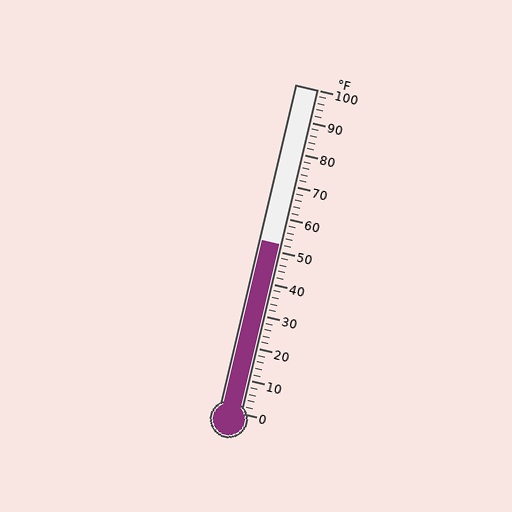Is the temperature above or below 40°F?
The temperature is above 40°F.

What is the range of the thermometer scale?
The thermometer scale ranges from 0°F to 100°F.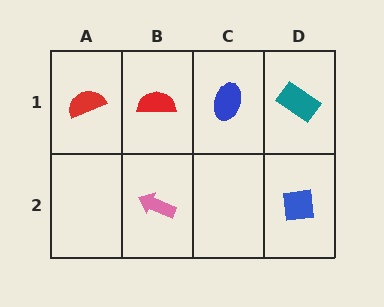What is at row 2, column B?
A pink arrow.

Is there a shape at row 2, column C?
No, that cell is empty.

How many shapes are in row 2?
2 shapes.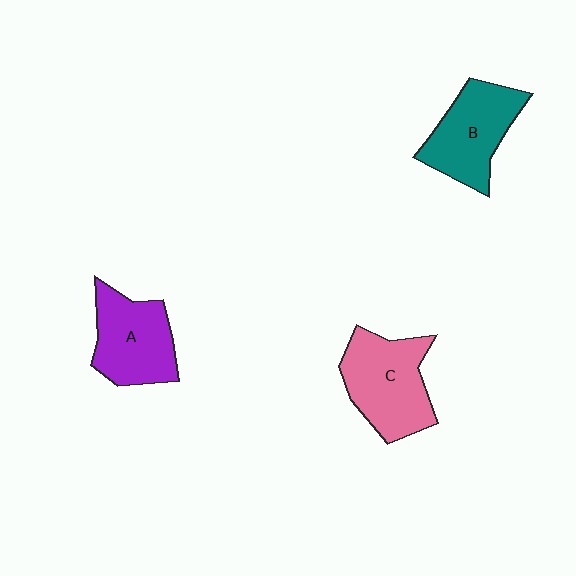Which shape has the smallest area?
Shape A (purple).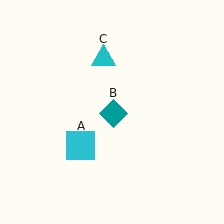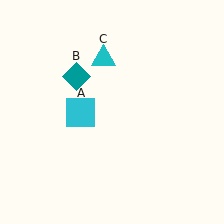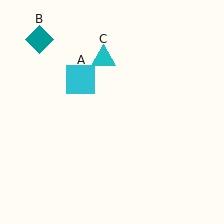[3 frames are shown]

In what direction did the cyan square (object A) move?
The cyan square (object A) moved up.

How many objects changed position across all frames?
2 objects changed position: cyan square (object A), teal diamond (object B).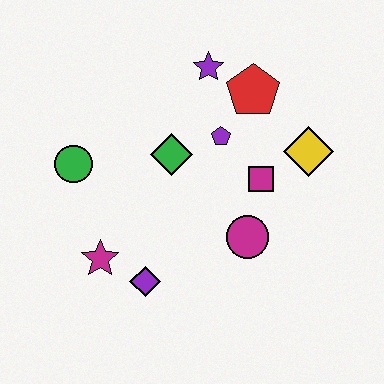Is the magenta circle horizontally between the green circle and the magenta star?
No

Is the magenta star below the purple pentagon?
Yes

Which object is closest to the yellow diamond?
The magenta square is closest to the yellow diamond.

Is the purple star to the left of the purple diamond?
No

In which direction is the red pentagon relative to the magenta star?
The red pentagon is above the magenta star.